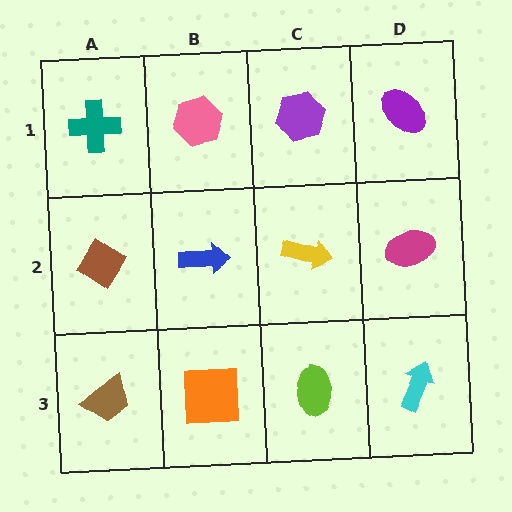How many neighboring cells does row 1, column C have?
3.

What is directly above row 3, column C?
A yellow arrow.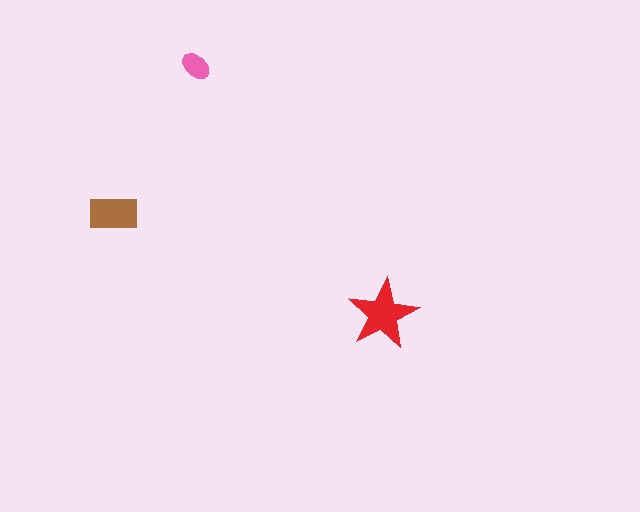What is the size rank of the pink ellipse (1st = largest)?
3rd.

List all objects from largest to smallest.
The red star, the brown rectangle, the pink ellipse.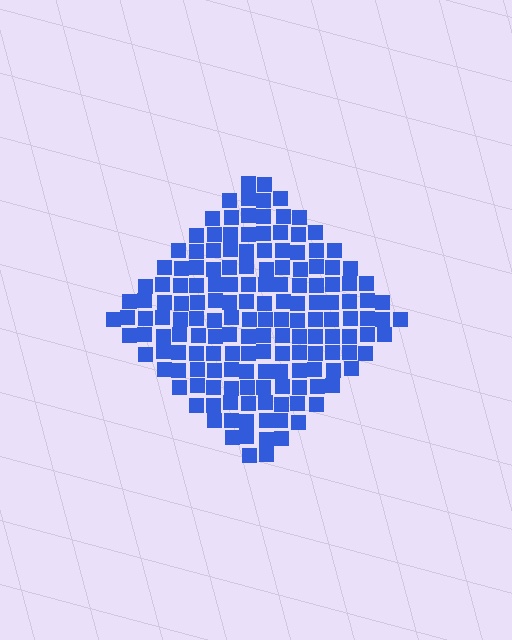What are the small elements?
The small elements are squares.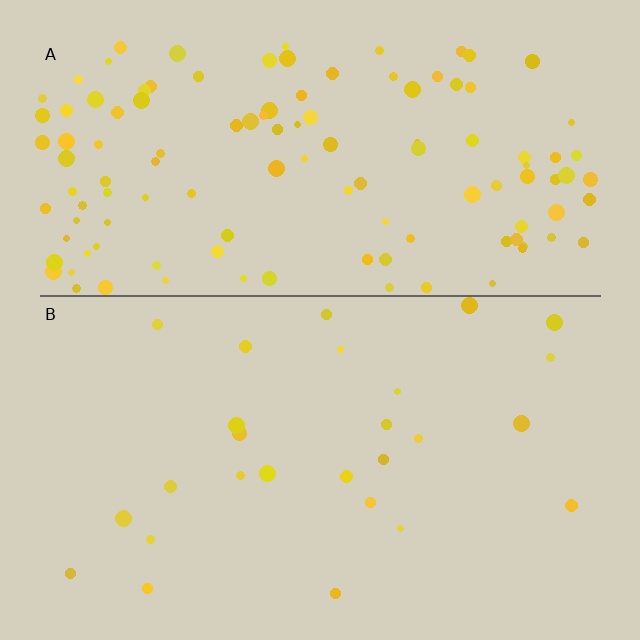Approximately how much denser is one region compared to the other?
Approximately 4.6× — region A over region B.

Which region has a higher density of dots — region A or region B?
A (the top).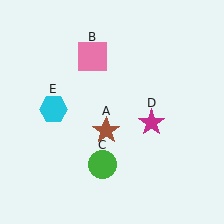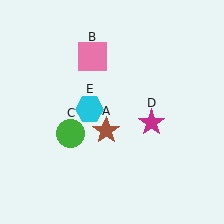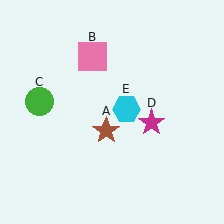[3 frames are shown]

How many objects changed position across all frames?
2 objects changed position: green circle (object C), cyan hexagon (object E).